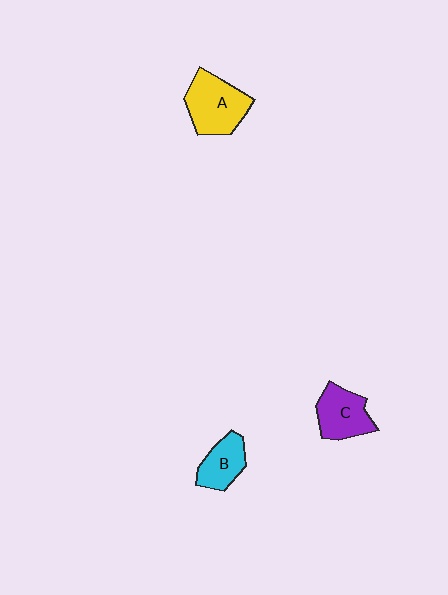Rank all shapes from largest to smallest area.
From largest to smallest: A (yellow), C (purple), B (cyan).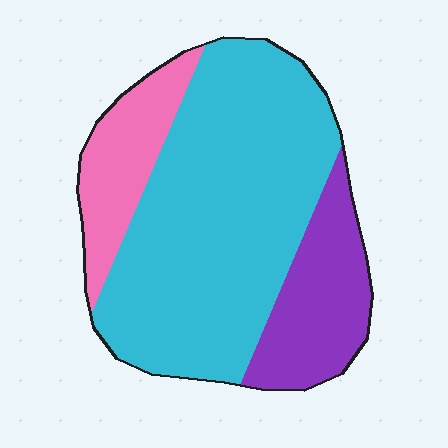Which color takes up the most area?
Cyan, at roughly 65%.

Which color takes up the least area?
Pink, at roughly 15%.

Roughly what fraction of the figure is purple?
Purple covers about 20% of the figure.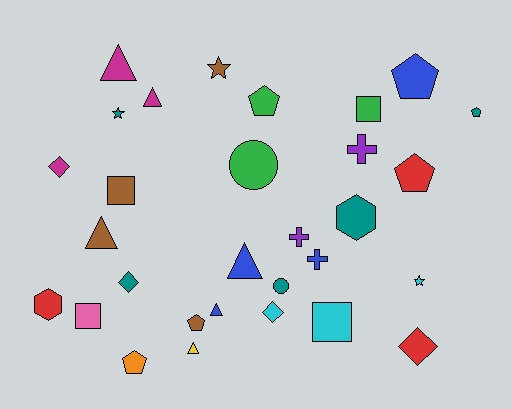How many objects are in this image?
There are 30 objects.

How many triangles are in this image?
There are 6 triangles.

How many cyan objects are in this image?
There are 3 cyan objects.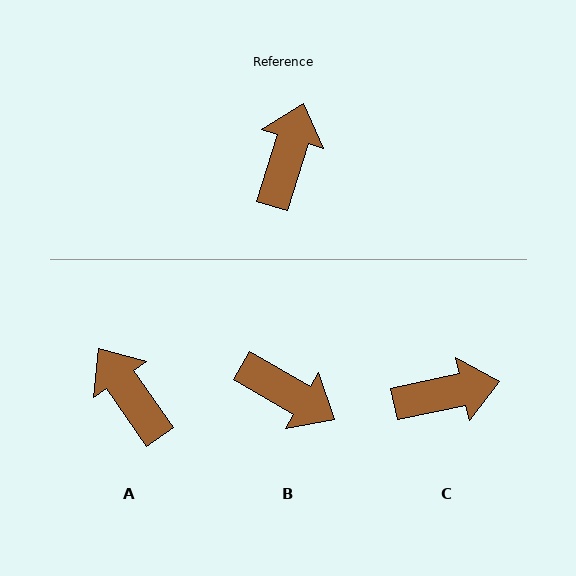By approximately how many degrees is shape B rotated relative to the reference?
Approximately 103 degrees clockwise.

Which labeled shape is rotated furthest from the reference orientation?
B, about 103 degrees away.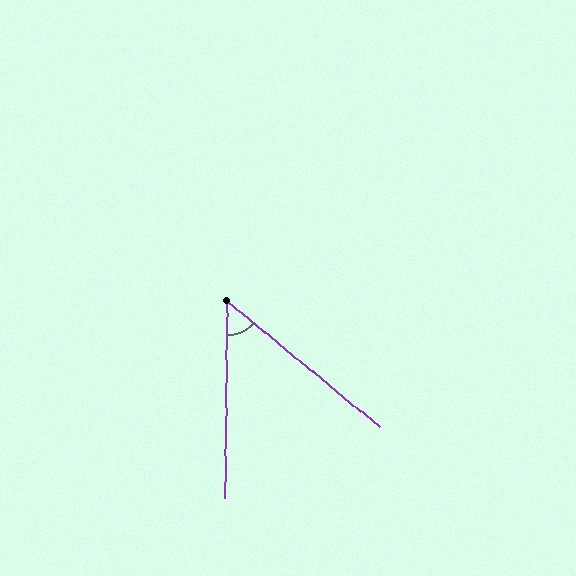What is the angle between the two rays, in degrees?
Approximately 51 degrees.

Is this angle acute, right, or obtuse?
It is acute.